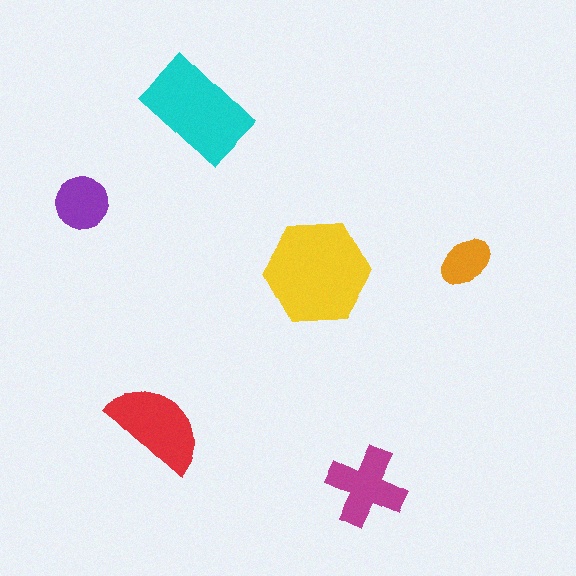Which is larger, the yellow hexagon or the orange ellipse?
The yellow hexagon.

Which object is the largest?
The yellow hexagon.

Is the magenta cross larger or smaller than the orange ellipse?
Larger.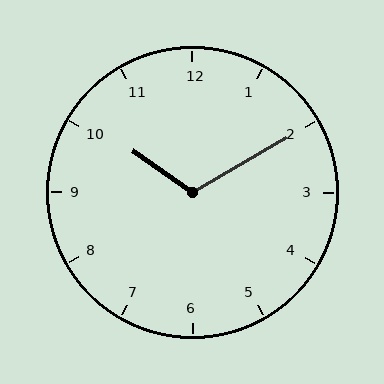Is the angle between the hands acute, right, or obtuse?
It is obtuse.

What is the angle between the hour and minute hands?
Approximately 115 degrees.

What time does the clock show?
10:10.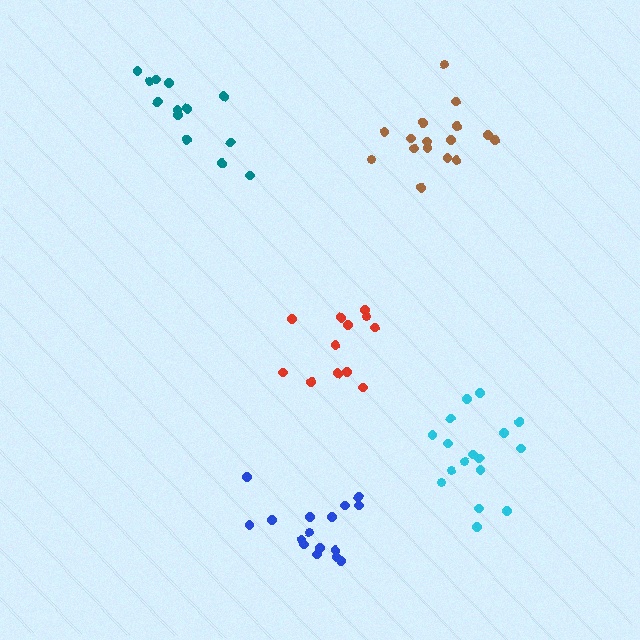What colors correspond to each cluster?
The clusters are colored: cyan, red, blue, teal, brown.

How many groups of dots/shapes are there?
There are 5 groups.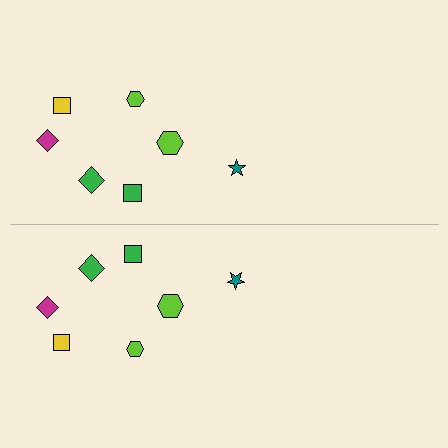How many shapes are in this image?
There are 14 shapes in this image.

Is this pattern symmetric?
Yes, this pattern has bilateral (reflection) symmetry.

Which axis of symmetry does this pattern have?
The pattern has a horizontal axis of symmetry running through the center of the image.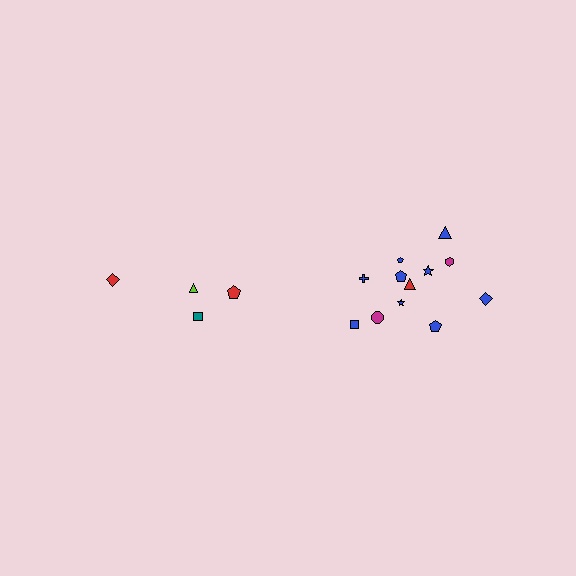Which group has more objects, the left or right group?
The right group.